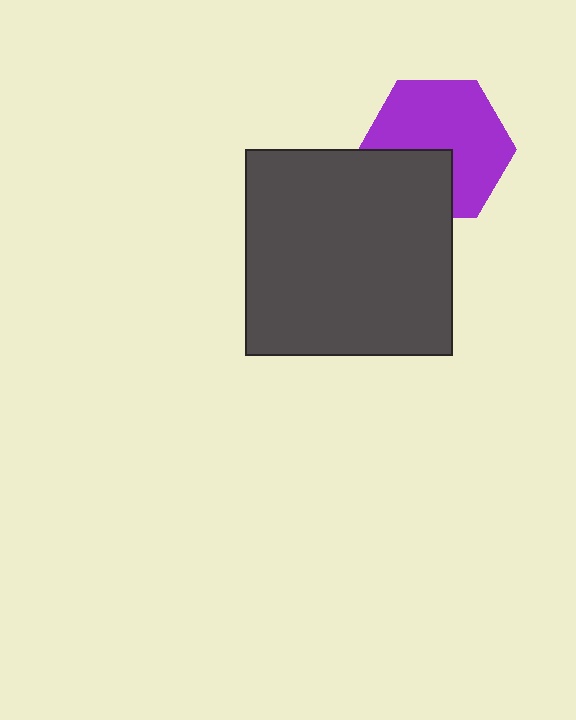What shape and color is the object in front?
The object in front is a dark gray square.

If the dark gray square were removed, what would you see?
You would see the complete purple hexagon.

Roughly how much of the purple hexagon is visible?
Most of it is visible (roughly 69%).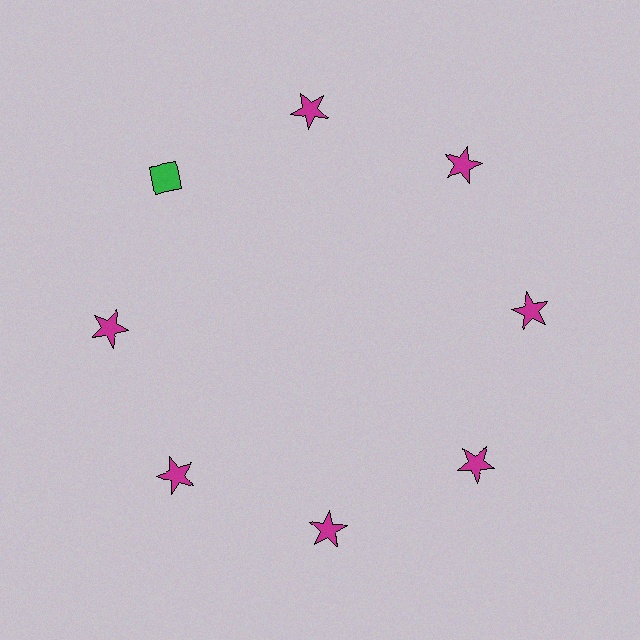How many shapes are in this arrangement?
There are 8 shapes arranged in a ring pattern.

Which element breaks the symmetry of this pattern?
The green diamond at roughly the 10 o'clock position breaks the symmetry. All other shapes are magenta stars.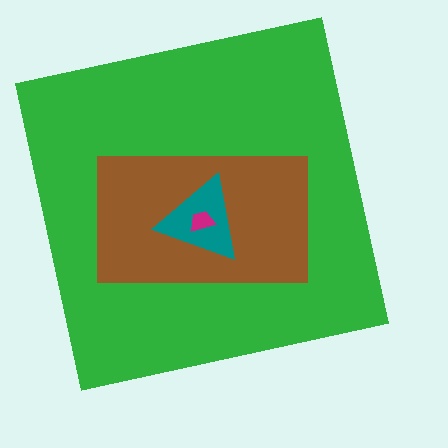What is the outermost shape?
The green square.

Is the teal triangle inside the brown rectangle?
Yes.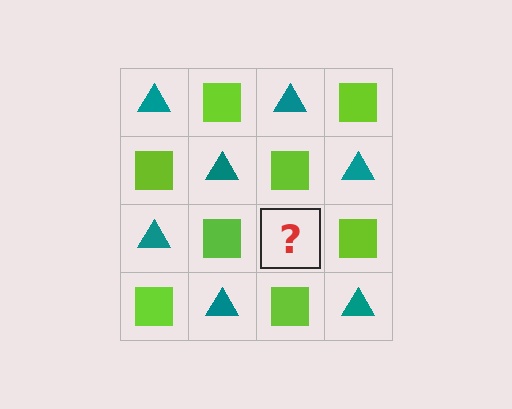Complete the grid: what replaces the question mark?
The question mark should be replaced with a teal triangle.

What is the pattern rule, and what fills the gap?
The rule is that it alternates teal triangle and lime square in a checkerboard pattern. The gap should be filled with a teal triangle.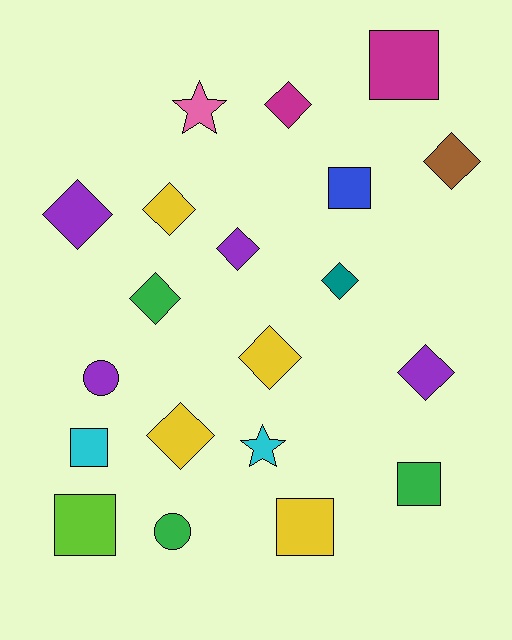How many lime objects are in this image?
There is 1 lime object.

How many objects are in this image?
There are 20 objects.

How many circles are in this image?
There are 2 circles.